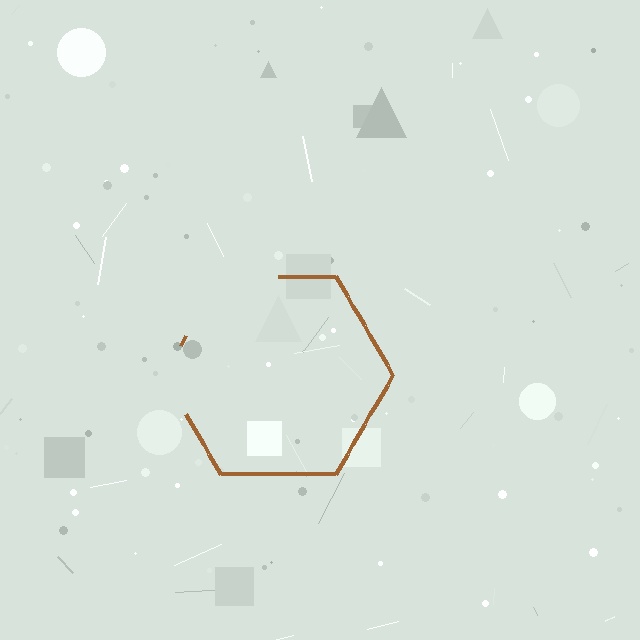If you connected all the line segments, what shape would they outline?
They would outline a hexagon.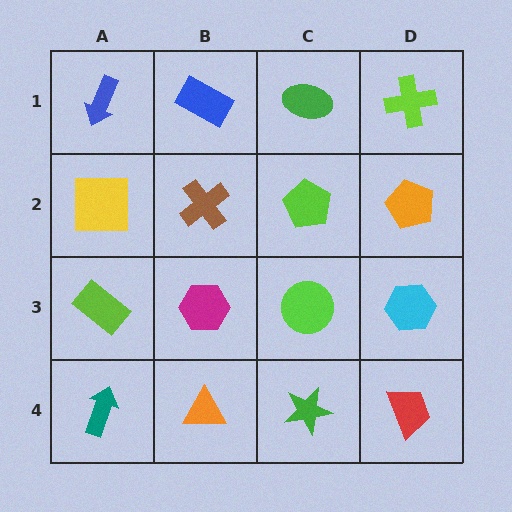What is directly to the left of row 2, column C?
A brown cross.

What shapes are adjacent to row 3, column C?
A lime pentagon (row 2, column C), a green star (row 4, column C), a magenta hexagon (row 3, column B), a cyan hexagon (row 3, column D).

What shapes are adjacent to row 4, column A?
A lime rectangle (row 3, column A), an orange triangle (row 4, column B).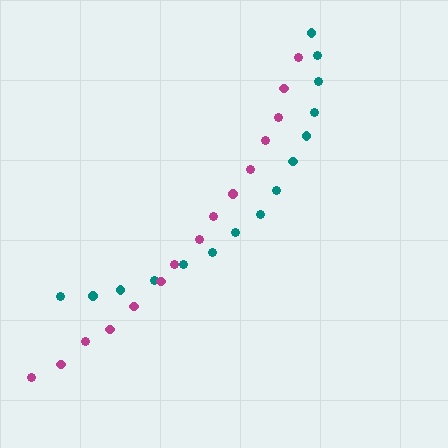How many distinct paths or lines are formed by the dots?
There are 2 distinct paths.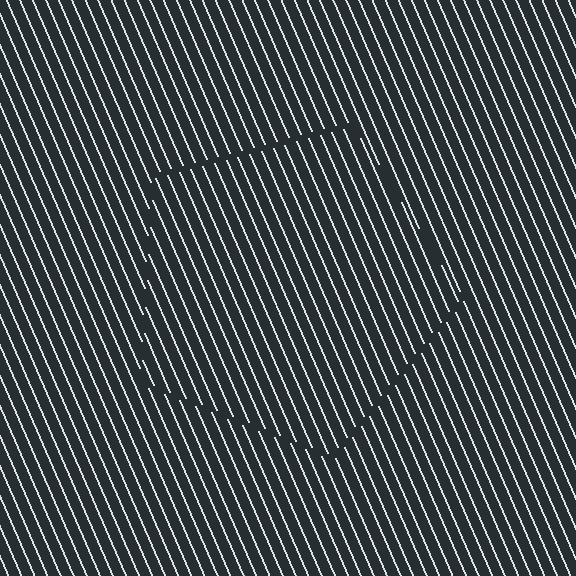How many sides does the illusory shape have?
5 sides — the line-ends trace a pentagon.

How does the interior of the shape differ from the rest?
The interior of the shape contains the same grating, shifted by half a period — the contour is defined by the phase discontinuity where line-ends from the inner and outer gratings abut.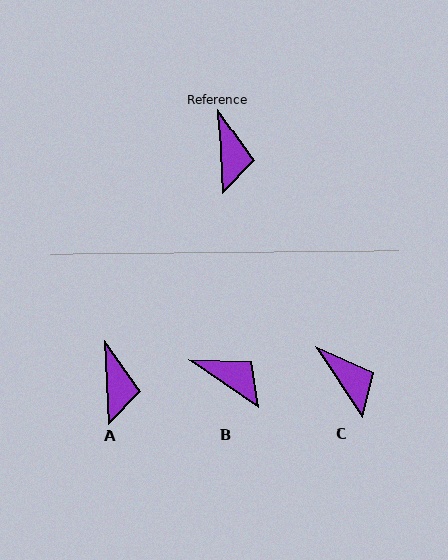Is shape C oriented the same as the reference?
No, it is off by about 31 degrees.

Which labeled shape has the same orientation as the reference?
A.